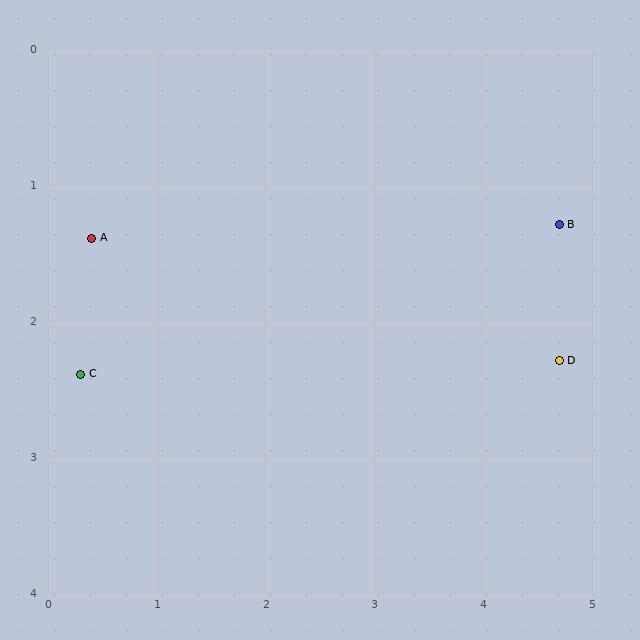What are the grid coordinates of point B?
Point B is at approximately (4.7, 1.3).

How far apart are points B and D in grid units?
Points B and D are about 1.0 grid units apart.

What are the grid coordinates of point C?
Point C is at approximately (0.3, 2.4).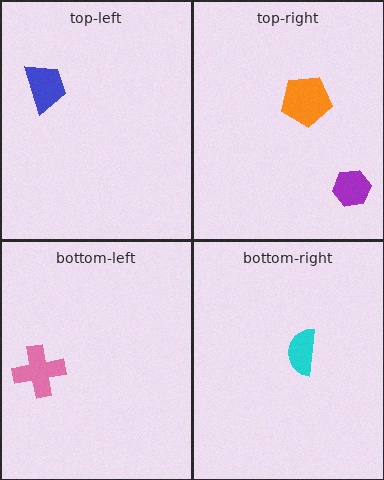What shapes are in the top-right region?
The orange pentagon, the purple hexagon.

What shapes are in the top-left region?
The blue trapezoid.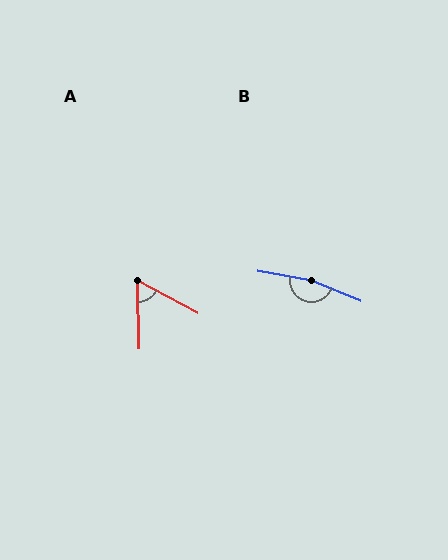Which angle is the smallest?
A, at approximately 60 degrees.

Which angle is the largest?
B, at approximately 167 degrees.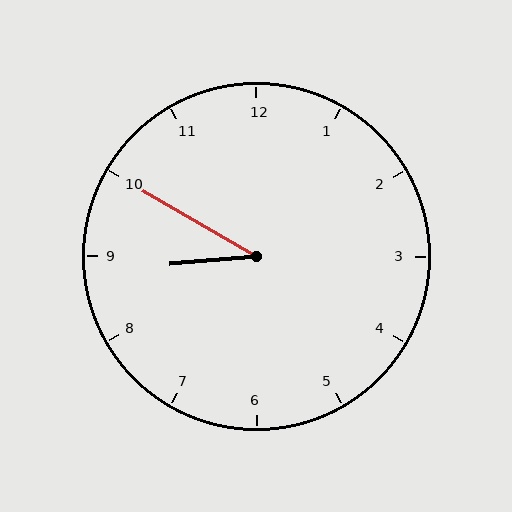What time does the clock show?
8:50.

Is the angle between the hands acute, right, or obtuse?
It is acute.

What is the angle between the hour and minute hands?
Approximately 35 degrees.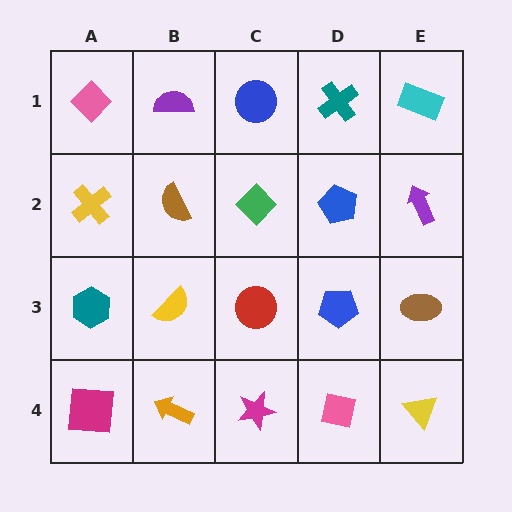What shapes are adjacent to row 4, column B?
A yellow semicircle (row 3, column B), a magenta square (row 4, column A), a magenta star (row 4, column C).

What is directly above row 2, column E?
A cyan rectangle.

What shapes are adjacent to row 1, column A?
A yellow cross (row 2, column A), a purple semicircle (row 1, column B).